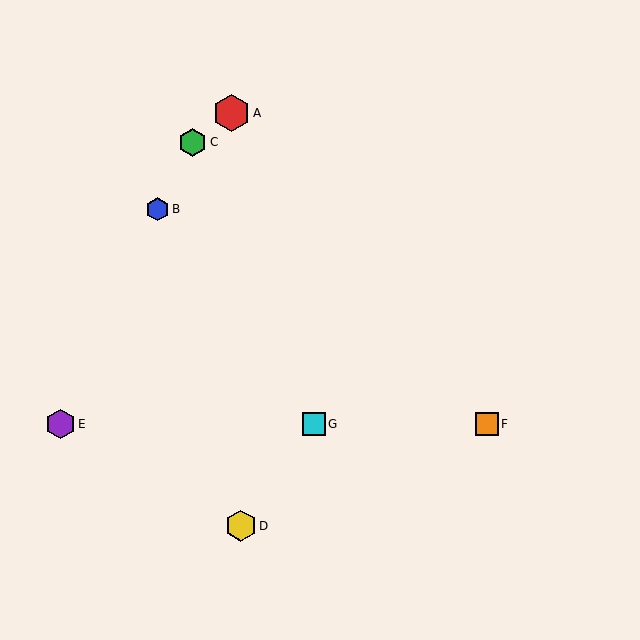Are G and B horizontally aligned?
No, G is at y≈424 and B is at y≈209.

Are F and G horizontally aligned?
Yes, both are at y≈424.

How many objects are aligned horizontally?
3 objects (E, F, G) are aligned horizontally.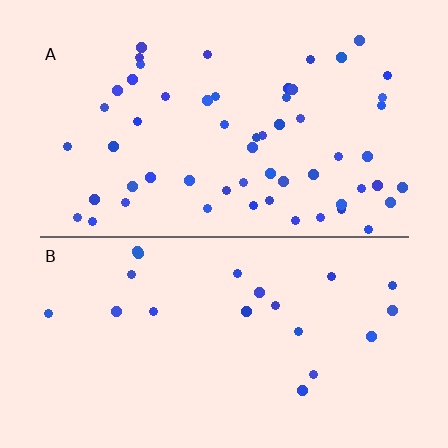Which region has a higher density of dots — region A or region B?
A (the top).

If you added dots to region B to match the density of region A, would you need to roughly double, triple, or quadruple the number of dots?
Approximately triple.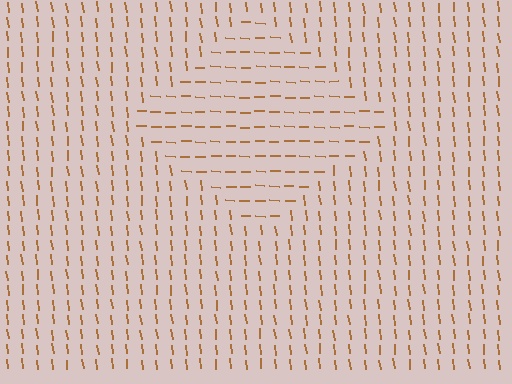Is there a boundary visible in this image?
Yes, there is a texture boundary formed by a change in line orientation.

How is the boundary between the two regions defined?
The boundary is defined purely by a change in line orientation (approximately 82 degrees difference). All lines are the same color and thickness.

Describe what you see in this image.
The image is filled with small brown line segments. A diamond region in the image has lines oriented differently from the surrounding lines, creating a visible texture boundary.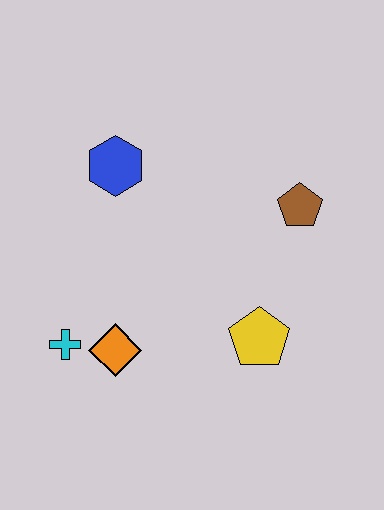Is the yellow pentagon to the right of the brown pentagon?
No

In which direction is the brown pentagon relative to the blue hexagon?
The brown pentagon is to the right of the blue hexagon.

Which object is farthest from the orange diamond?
The brown pentagon is farthest from the orange diamond.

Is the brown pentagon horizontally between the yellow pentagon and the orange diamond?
No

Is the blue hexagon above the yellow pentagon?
Yes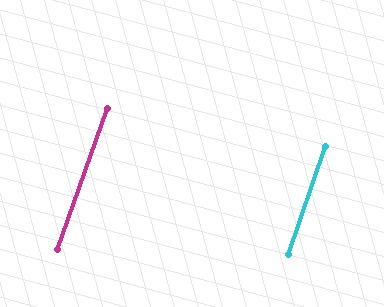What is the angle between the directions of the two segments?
Approximately 1 degree.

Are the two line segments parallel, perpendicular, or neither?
Parallel — their directions differ by only 0.9°.